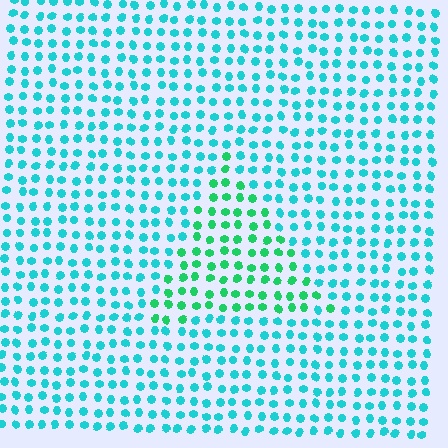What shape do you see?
I see a triangle.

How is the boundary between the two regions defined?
The boundary is defined purely by a slight shift in hue (about 36 degrees). Spacing, size, and orientation are identical on both sides.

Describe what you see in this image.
The image is filled with small cyan elements in a uniform arrangement. A triangle-shaped region is visible where the elements are tinted to a slightly different hue, forming a subtle color boundary.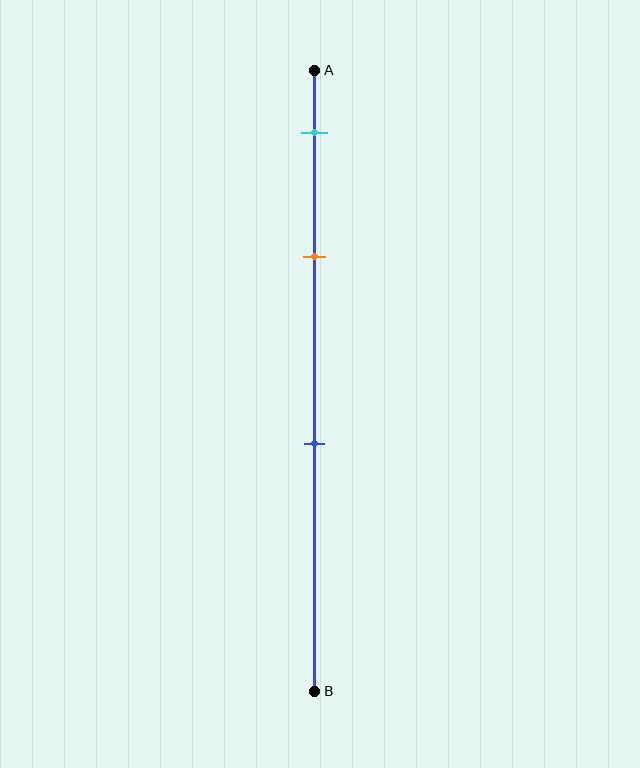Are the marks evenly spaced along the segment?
No, the marks are not evenly spaced.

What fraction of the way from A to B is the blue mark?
The blue mark is approximately 60% (0.6) of the way from A to B.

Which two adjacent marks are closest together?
The cyan and orange marks are the closest adjacent pair.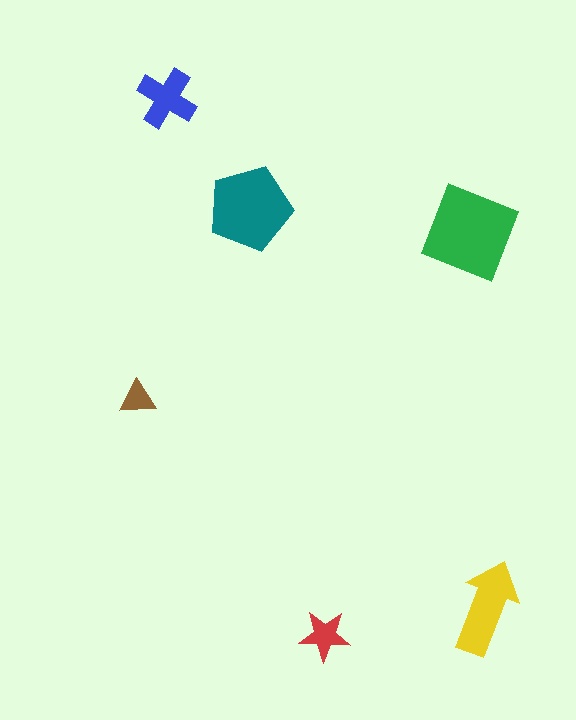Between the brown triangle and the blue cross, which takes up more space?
The blue cross.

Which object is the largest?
The green diamond.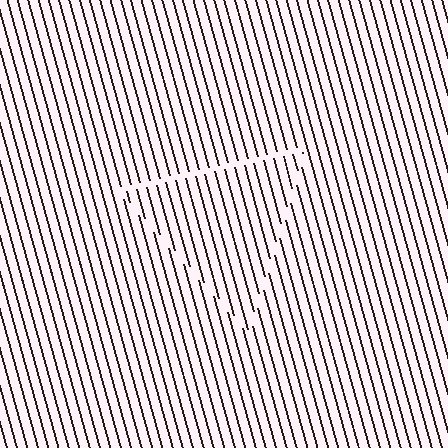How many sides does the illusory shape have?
3 sides — the line-ends trace a triangle.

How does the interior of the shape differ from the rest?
The interior of the shape contains the same grating, shifted by half a period — the contour is defined by the phase discontinuity where line-ends from the inner and outer gratings abut.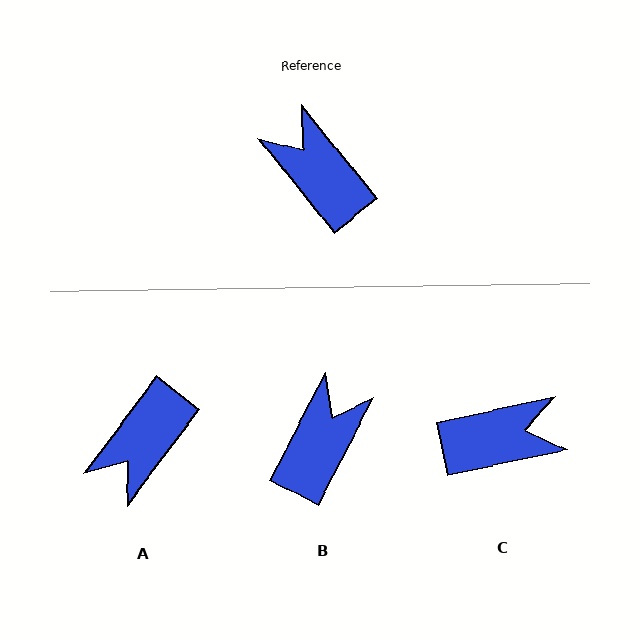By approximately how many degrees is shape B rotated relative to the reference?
Approximately 66 degrees clockwise.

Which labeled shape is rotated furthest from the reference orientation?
C, about 116 degrees away.